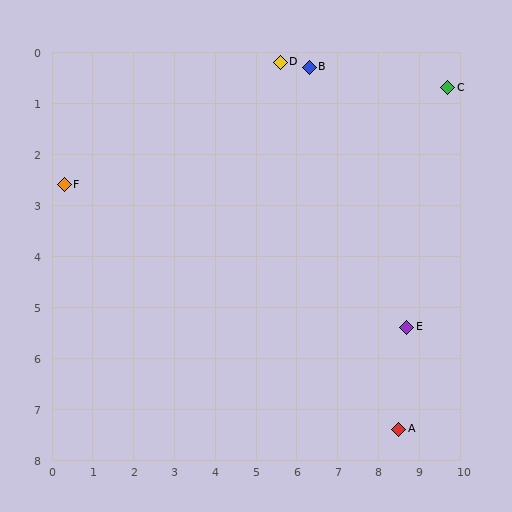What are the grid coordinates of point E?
Point E is at approximately (8.7, 5.4).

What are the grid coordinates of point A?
Point A is at approximately (8.5, 7.4).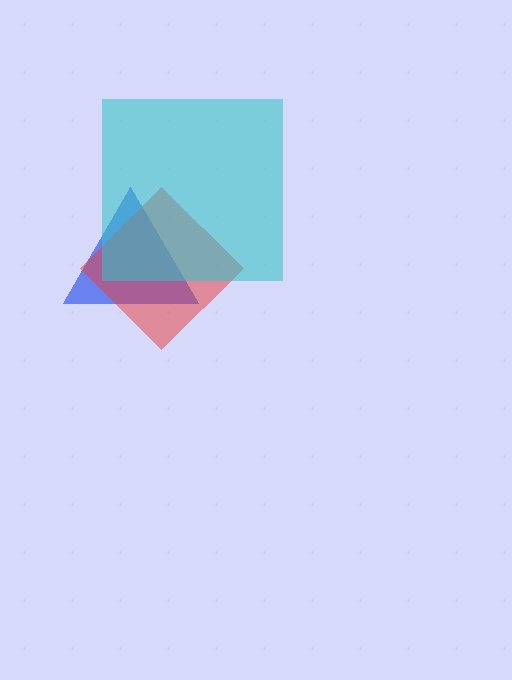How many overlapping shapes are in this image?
There are 3 overlapping shapes in the image.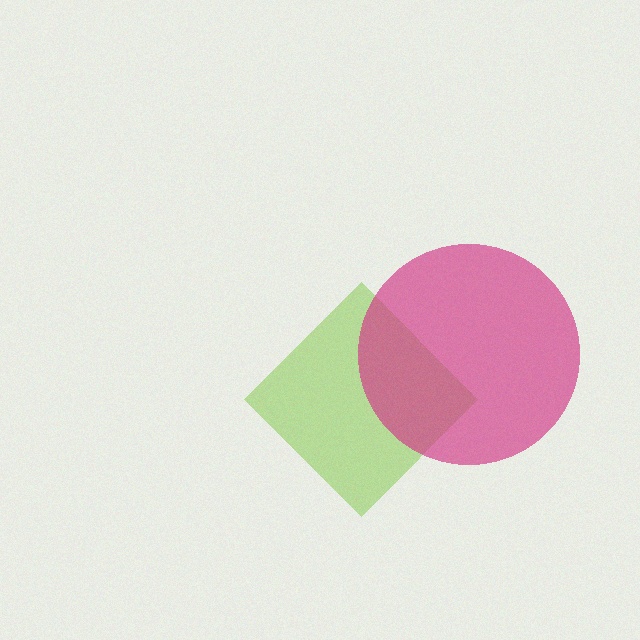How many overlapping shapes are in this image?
There are 2 overlapping shapes in the image.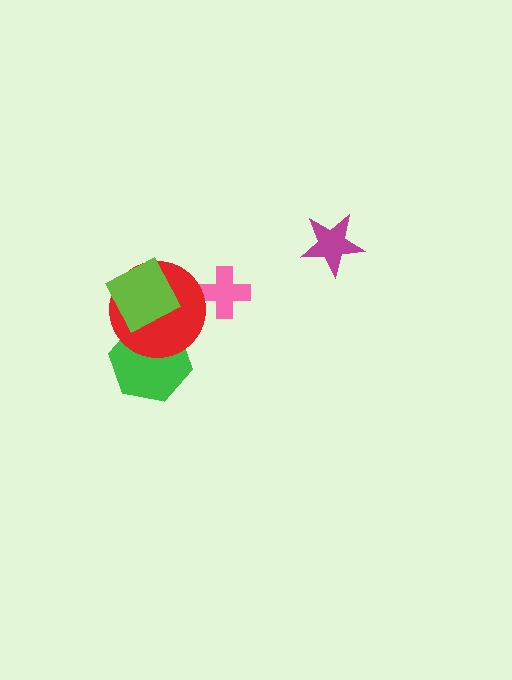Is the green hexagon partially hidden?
Yes, it is partially covered by another shape.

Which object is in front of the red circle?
The lime square is in front of the red circle.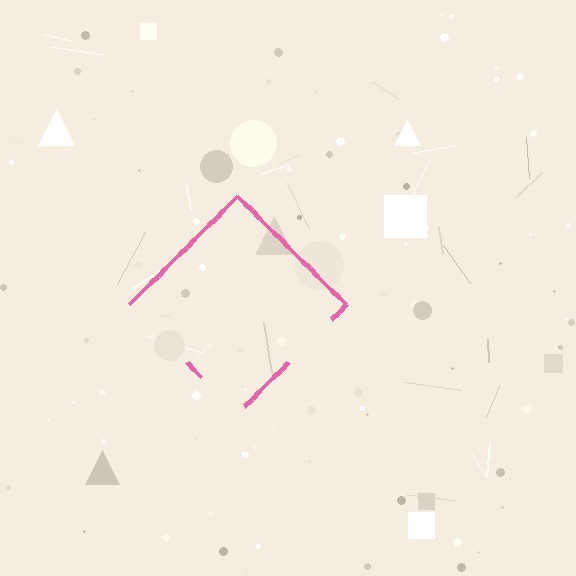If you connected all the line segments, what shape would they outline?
They would outline a diamond.